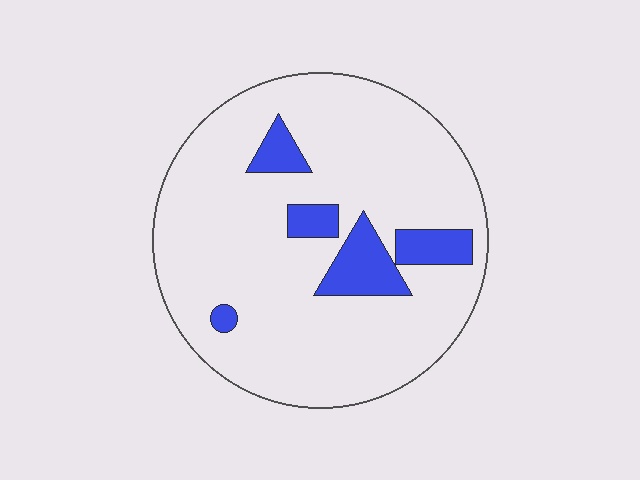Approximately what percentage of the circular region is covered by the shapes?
Approximately 15%.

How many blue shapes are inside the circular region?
5.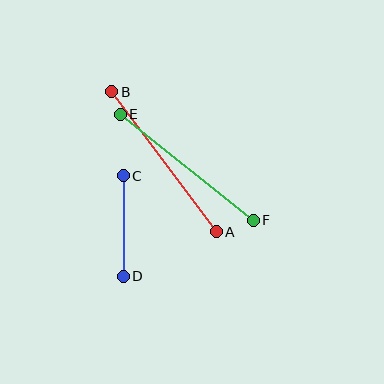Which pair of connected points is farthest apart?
Points A and B are farthest apart.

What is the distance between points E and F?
The distance is approximately 170 pixels.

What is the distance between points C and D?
The distance is approximately 101 pixels.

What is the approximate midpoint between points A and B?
The midpoint is at approximately (164, 162) pixels.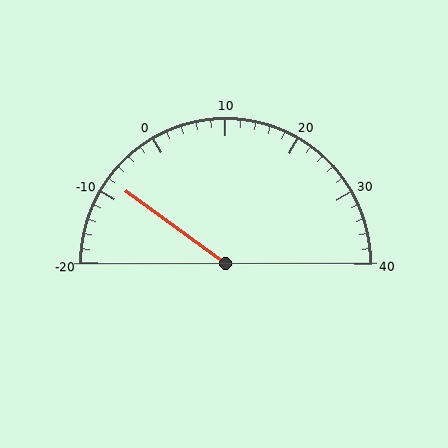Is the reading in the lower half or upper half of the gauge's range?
The reading is in the lower half of the range (-20 to 40).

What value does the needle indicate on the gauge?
The needle indicates approximately -8.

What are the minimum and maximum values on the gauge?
The gauge ranges from -20 to 40.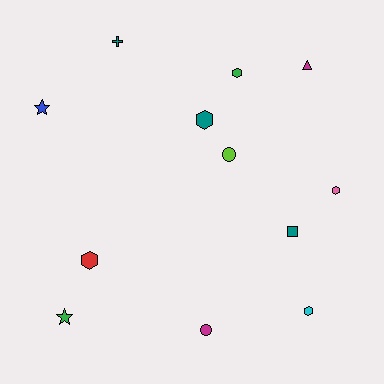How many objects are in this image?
There are 12 objects.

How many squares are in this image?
There is 1 square.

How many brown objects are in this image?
There are no brown objects.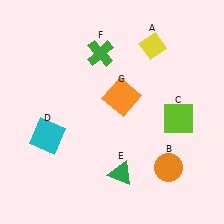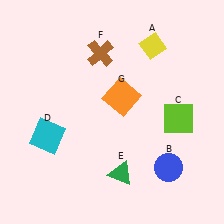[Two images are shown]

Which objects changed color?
B changed from orange to blue. F changed from green to brown.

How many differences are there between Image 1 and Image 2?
There are 2 differences between the two images.